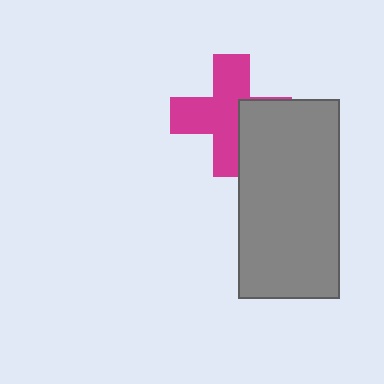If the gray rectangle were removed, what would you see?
You would see the complete magenta cross.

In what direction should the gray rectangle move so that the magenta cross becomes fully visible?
The gray rectangle should move right. That is the shortest direction to clear the overlap and leave the magenta cross fully visible.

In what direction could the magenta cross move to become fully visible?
The magenta cross could move left. That would shift it out from behind the gray rectangle entirely.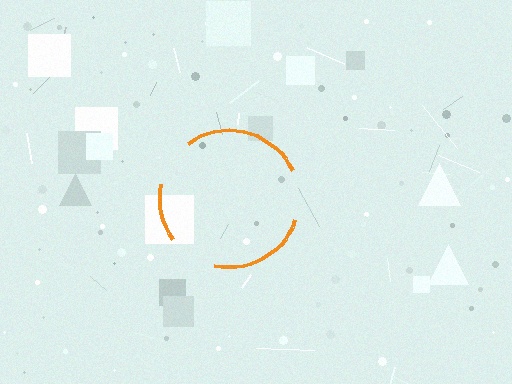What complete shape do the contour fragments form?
The contour fragments form a circle.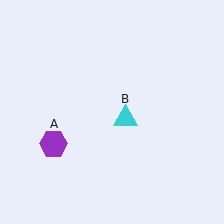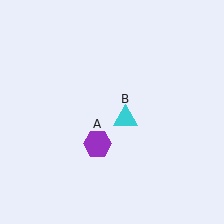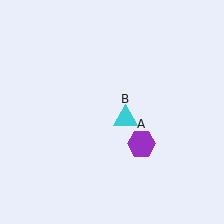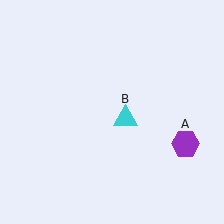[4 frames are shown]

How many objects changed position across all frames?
1 object changed position: purple hexagon (object A).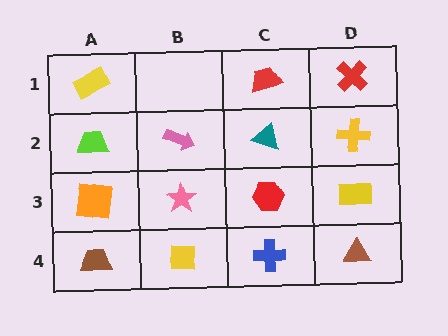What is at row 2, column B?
A pink arrow.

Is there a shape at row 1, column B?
No, that cell is empty.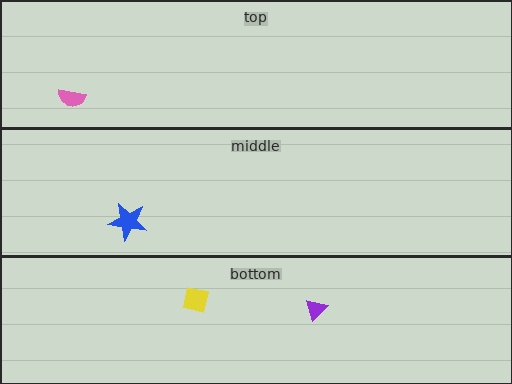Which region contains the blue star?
The middle region.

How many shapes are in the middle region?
1.